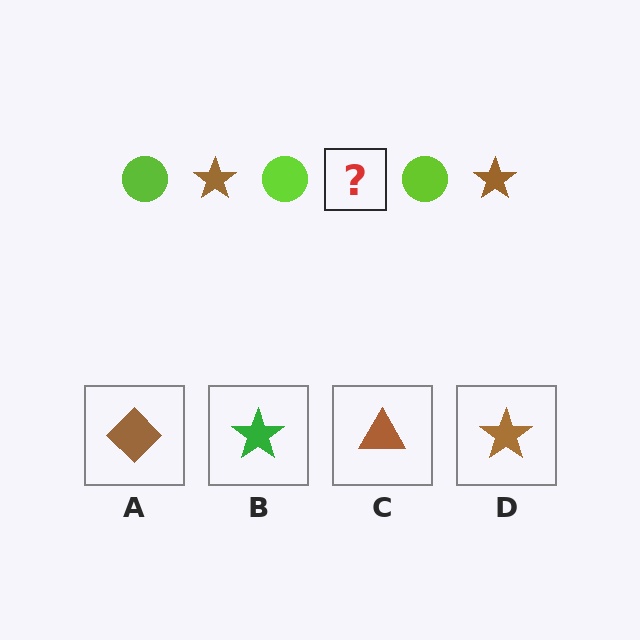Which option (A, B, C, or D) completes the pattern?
D.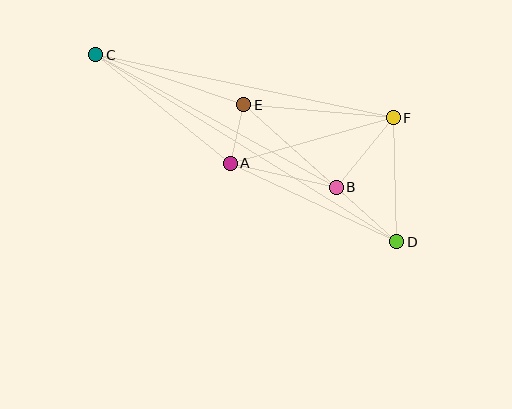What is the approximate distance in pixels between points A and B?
The distance between A and B is approximately 109 pixels.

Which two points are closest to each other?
Points A and E are closest to each other.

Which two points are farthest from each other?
Points C and D are farthest from each other.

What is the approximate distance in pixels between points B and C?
The distance between B and C is approximately 274 pixels.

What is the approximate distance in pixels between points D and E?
The distance between D and E is approximately 205 pixels.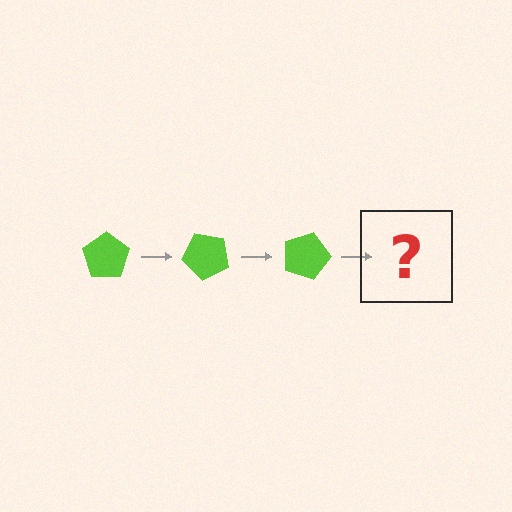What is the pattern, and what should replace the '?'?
The pattern is that the pentagon rotates 45 degrees each step. The '?' should be a lime pentagon rotated 135 degrees.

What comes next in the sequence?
The next element should be a lime pentagon rotated 135 degrees.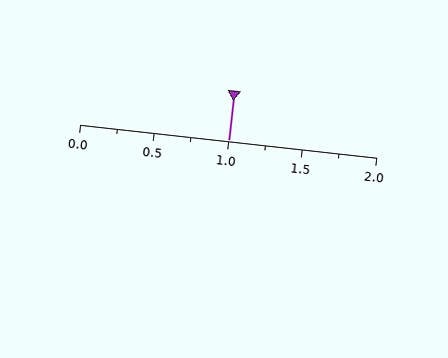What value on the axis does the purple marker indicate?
The marker indicates approximately 1.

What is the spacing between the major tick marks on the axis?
The major ticks are spaced 0.5 apart.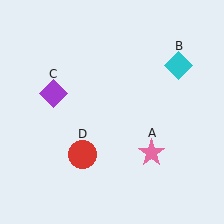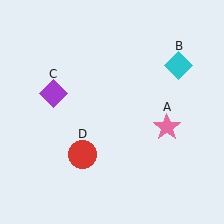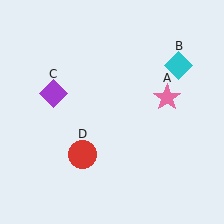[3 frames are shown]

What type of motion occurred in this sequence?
The pink star (object A) rotated counterclockwise around the center of the scene.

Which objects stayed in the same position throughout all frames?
Cyan diamond (object B) and purple diamond (object C) and red circle (object D) remained stationary.